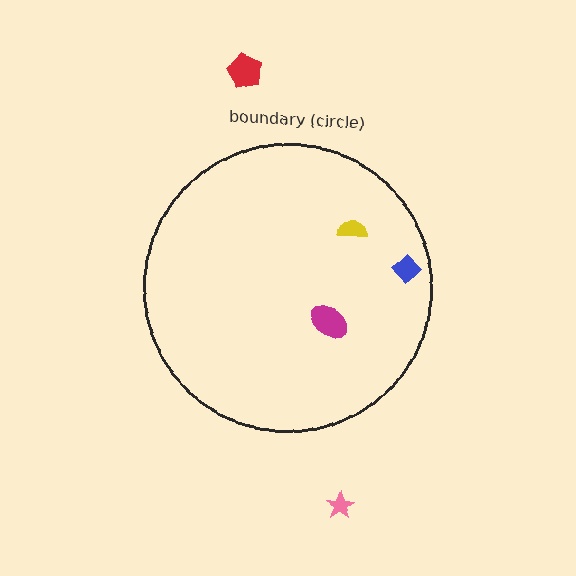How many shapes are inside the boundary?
3 inside, 2 outside.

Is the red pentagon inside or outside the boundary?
Outside.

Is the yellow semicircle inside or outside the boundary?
Inside.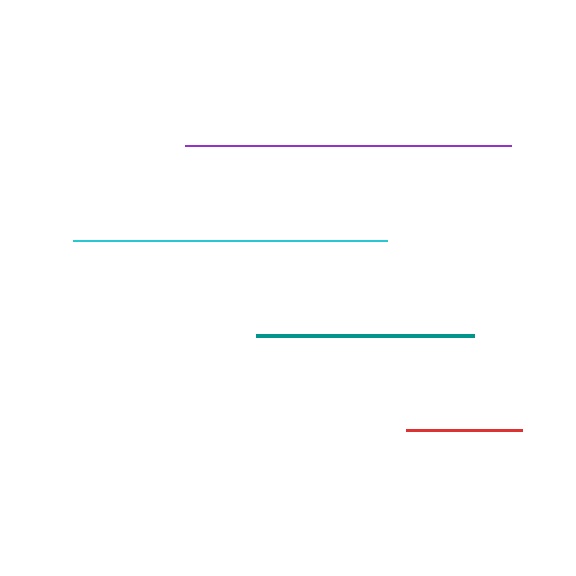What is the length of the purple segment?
The purple segment is approximately 326 pixels long.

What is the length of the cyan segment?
The cyan segment is approximately 314 pixels long.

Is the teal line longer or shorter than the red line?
The teal line is longer than the red line.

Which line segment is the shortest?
The red line is the shortest at approximately 116 pixels.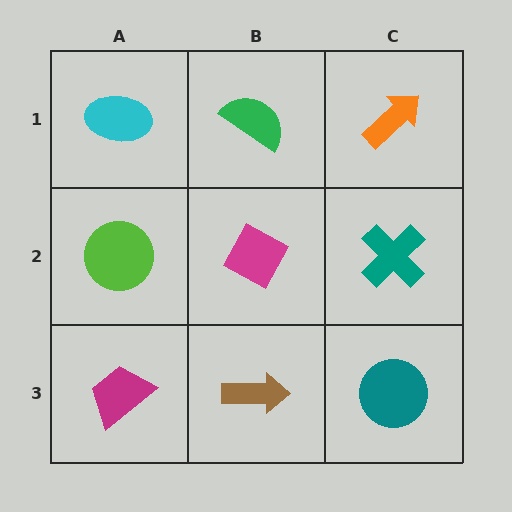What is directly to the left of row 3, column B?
A magenta trapezoid.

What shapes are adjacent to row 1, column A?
A lime circle (row 2, column A), a green semicircle (row 1, column B).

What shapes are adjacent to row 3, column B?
A magenta diamond (row 2, column B), a magenta trapezoid (row 3, column A), a teal circle (row 3, column C).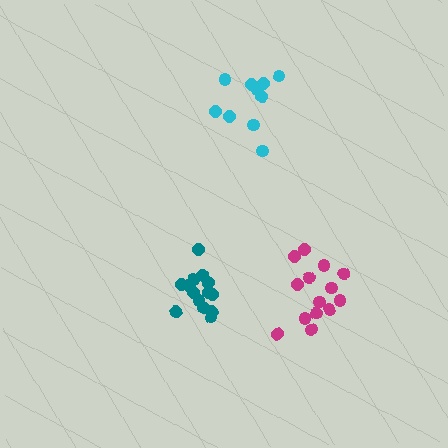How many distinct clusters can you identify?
There are 3 distinct clusters.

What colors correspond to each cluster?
The clusters are colored: magenta, cyan, teal.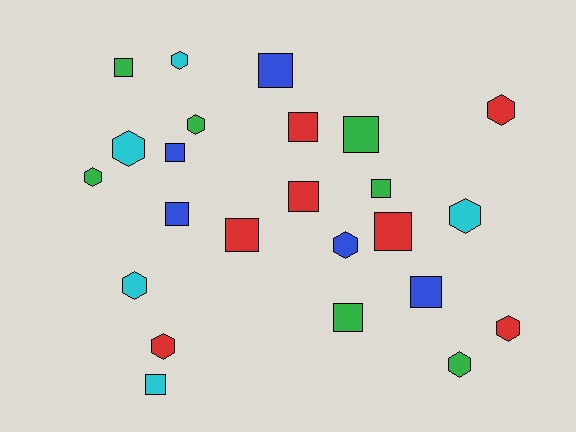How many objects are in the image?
There are 24 objects.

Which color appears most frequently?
Green, with 7 objects.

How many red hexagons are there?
There are 3 red hexagons.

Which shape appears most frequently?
Square, with 13 objects.